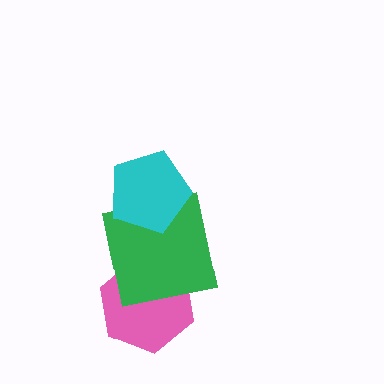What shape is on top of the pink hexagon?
The green square is on top of the pink hexagon.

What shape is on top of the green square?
The cyan pentagon is on top of the green square.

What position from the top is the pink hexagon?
The pink hexagon is 3rd from the top.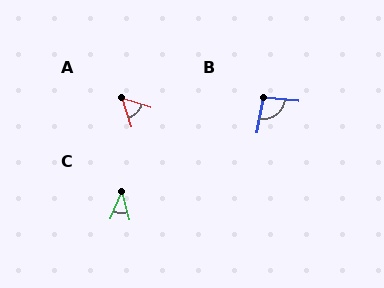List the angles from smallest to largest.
C (36°), A (53°), B (94°).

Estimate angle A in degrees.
Approximately 53 degrees.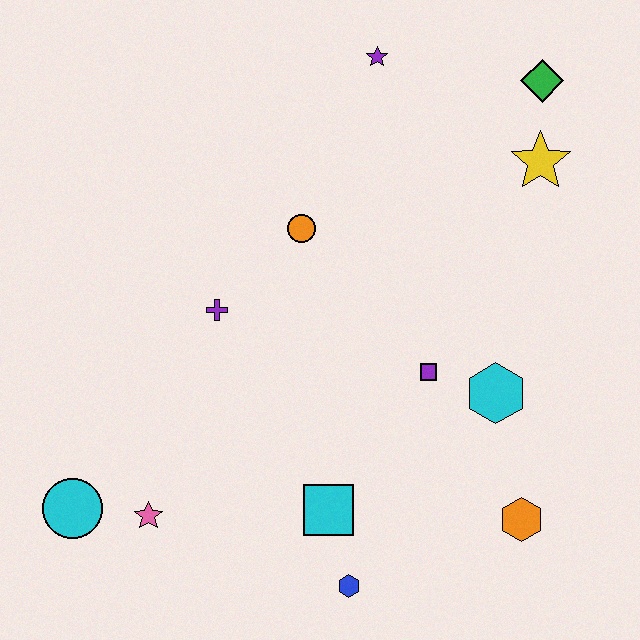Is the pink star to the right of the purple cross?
No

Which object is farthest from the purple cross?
The green diamond is farthest from the purple cross.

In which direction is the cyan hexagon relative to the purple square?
The cyan hexagon is to the right of the purple square.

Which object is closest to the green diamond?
The yellow star is closest to the green diamond.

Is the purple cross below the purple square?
No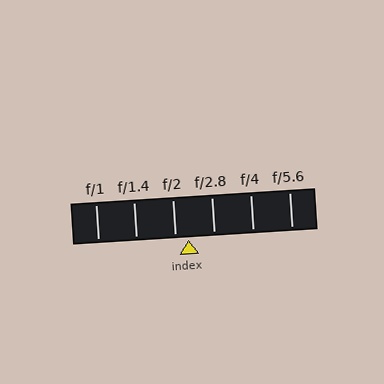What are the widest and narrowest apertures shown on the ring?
The widest aperture shown is f/1 and the narrowest is f/5.6.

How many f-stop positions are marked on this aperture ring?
There are 6 f-stop positions marked.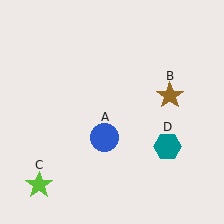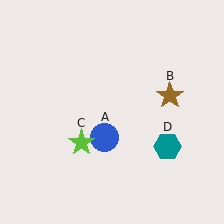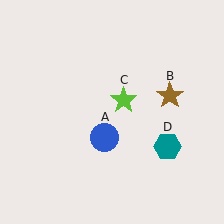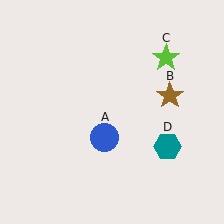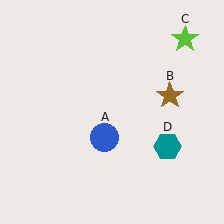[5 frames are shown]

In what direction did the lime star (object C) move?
The lime star (object C) moved up and to the right.